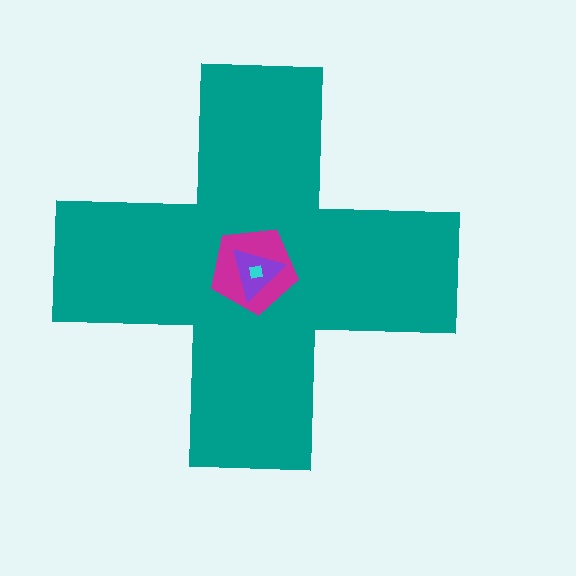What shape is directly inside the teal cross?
The magenta pentagon.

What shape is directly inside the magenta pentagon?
The purple triangle.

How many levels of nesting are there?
4.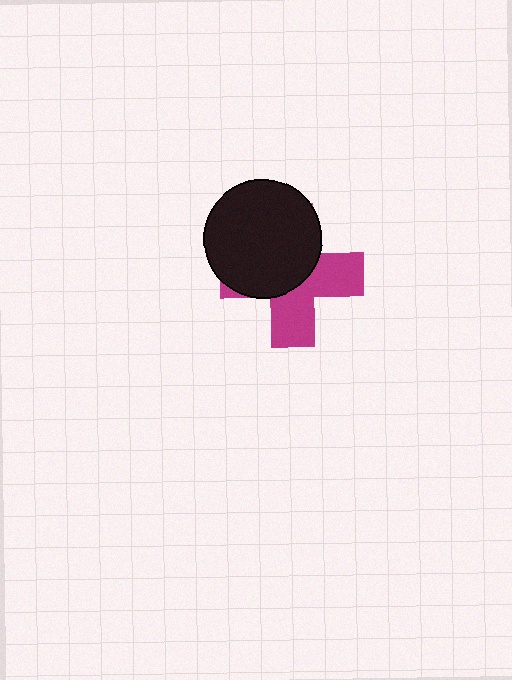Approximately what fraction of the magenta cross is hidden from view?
Roughly 54% of the magenta cross is hidden behind the black circle.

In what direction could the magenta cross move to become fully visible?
The magenta cross could move toward the lower-right. That would shift it out from behind the black circle entirely.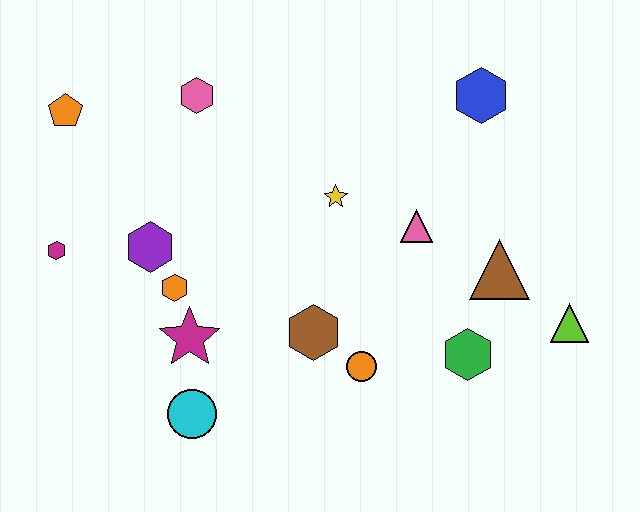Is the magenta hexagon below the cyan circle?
No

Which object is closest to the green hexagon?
The brown triangle is closest to the green hexagon.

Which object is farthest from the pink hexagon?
The lime triangle is farthest from the pink hexagon.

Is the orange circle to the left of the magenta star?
No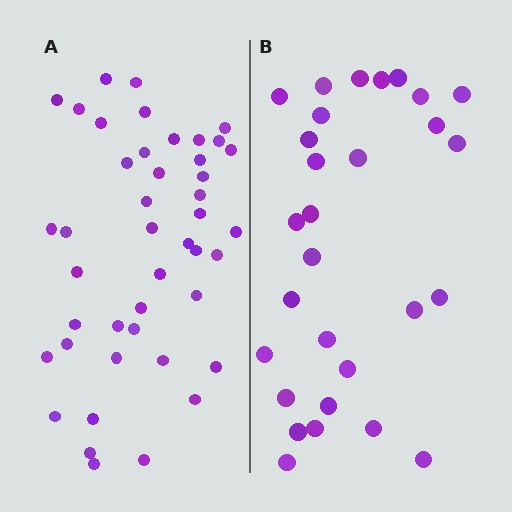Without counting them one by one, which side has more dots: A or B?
Region A (the left region) has more dots.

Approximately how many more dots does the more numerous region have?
Region A has approximately 15 more dots than region B.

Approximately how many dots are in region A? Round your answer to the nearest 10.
About 40 dots. (The exact count is 44, which rounds to 40.)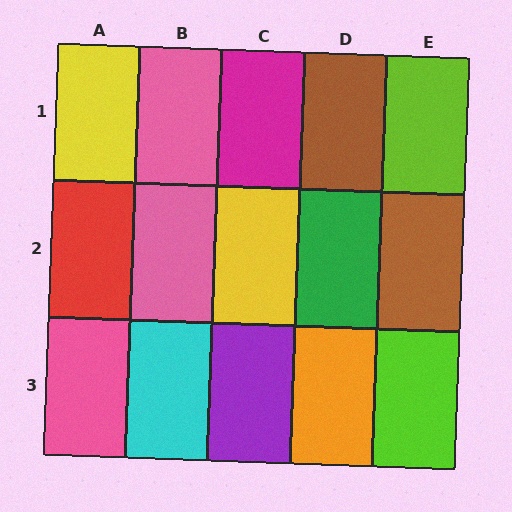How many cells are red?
1 cell is red.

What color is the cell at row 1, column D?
Brown.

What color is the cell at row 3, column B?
Cyan.